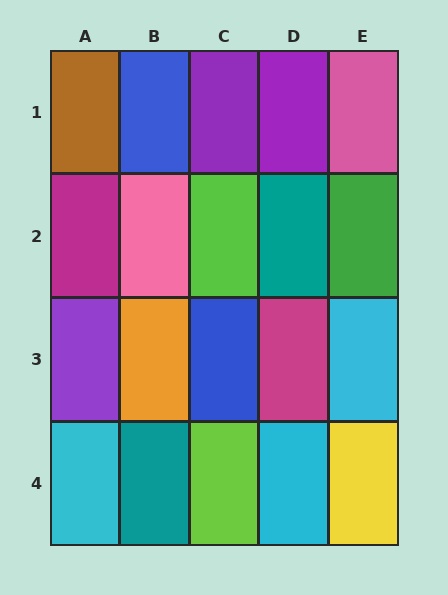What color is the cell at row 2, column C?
Lime.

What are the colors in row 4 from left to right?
Cyan, teal, lime, cyan, yellow.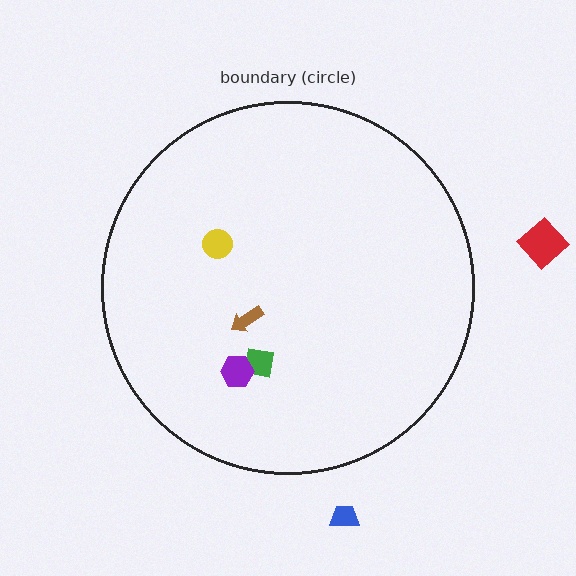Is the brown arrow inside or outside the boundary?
Inside.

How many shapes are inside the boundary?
5 inside, 2 outside.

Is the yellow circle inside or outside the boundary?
Inside.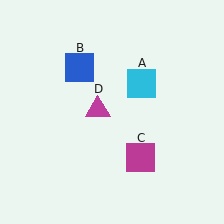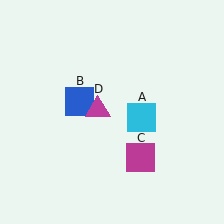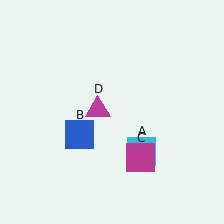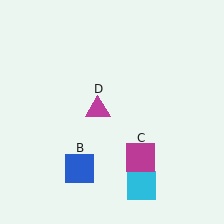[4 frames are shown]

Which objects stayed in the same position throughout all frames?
Magenta square (object C) and magenta triangle (object D) remained stationary.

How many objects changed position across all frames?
2 objects changed position: cyan square (object A), blue square (object B).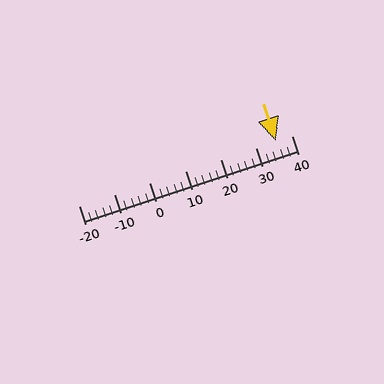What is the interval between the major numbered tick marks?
The major tick marks are spaced 10 units apart.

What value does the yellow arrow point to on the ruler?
The yellow arrow points to approximately 36.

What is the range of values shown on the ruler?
The ruler shows values from -20 to 40.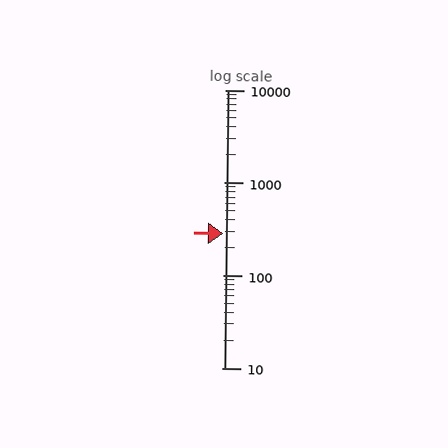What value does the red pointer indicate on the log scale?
The pointer indicates approximately 280.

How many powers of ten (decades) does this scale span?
The scale spans 3 decades, from 10 to 10000.